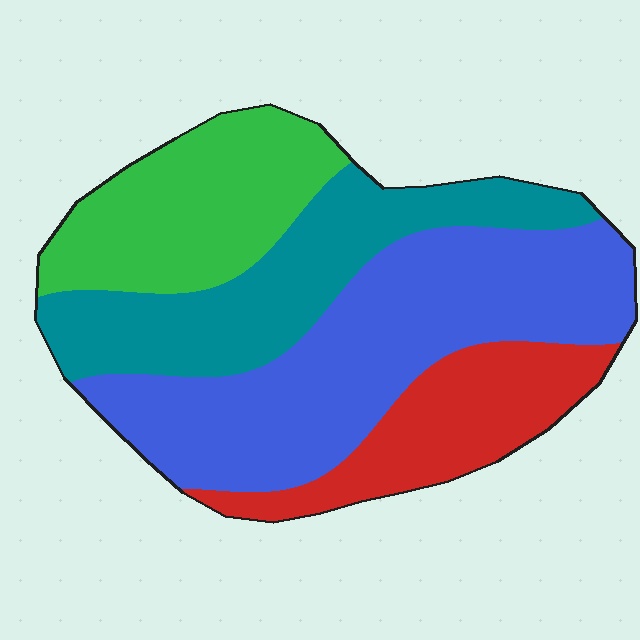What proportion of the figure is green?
Green covers about 20% of the figure.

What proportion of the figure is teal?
Teal covers 24% of the figure.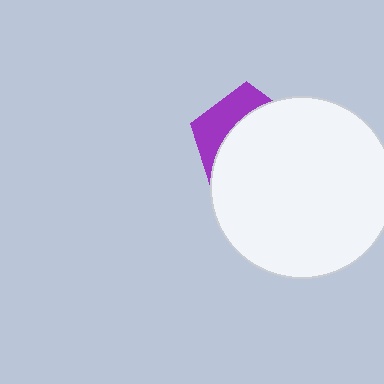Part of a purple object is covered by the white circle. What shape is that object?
It is a pentagon.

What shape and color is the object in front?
The object in front is a white circle.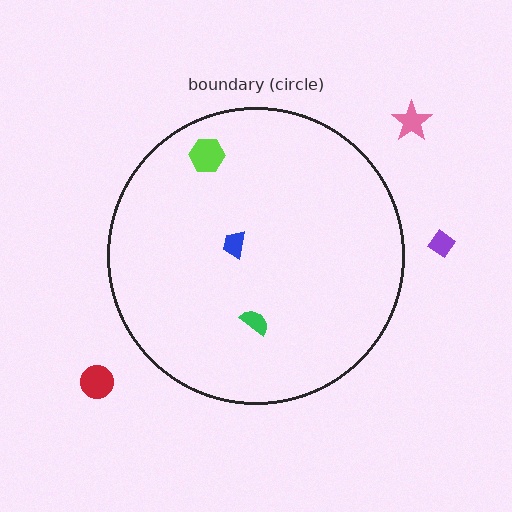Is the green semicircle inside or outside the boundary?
Inside.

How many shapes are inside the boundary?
3 inside, 3 outside.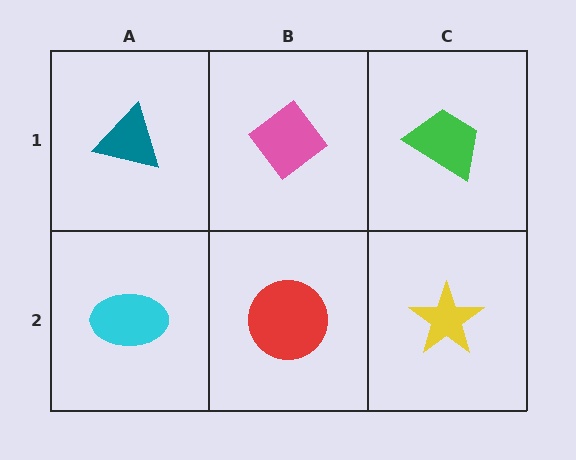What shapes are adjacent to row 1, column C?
A yellow star (row 2, column C), a pink diamond (row 1, column B).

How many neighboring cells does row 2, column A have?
2.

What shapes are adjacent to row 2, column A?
A teal triangle (row 1, column A), a red circle (row 2, column B).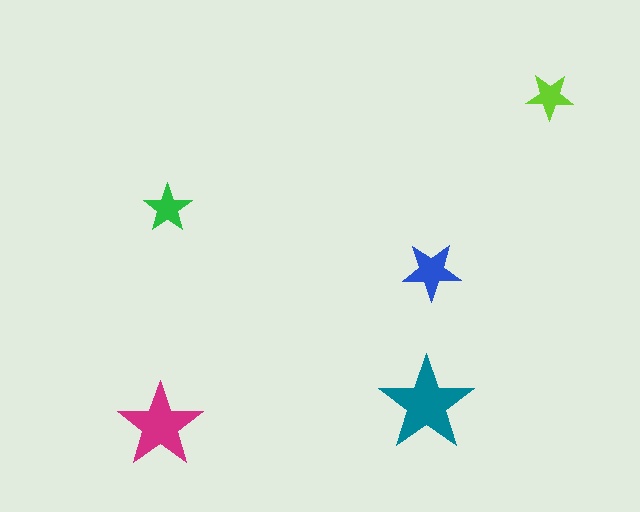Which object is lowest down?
The magenta star is bottommost.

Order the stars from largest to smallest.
the teal one, the magenta one, the blue one, the green one, the lime one.